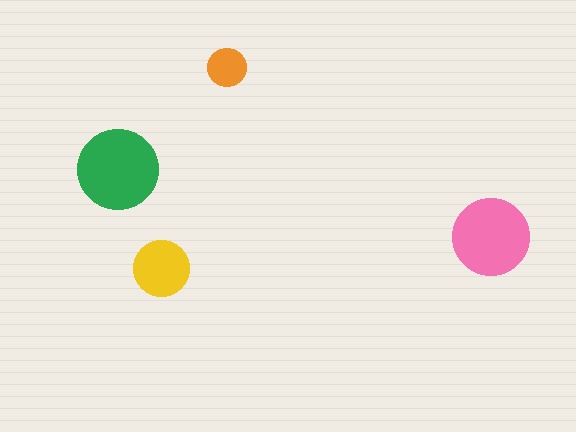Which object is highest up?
The orange circle is topmost.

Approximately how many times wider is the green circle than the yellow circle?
About 1.5 times wider.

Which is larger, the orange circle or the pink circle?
The pink one.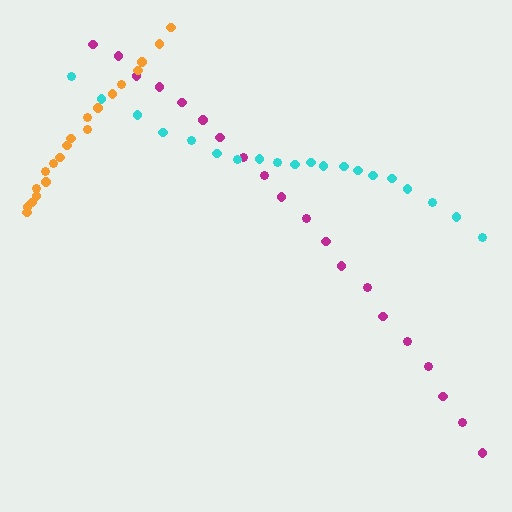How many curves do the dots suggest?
There are 3 distinct paths.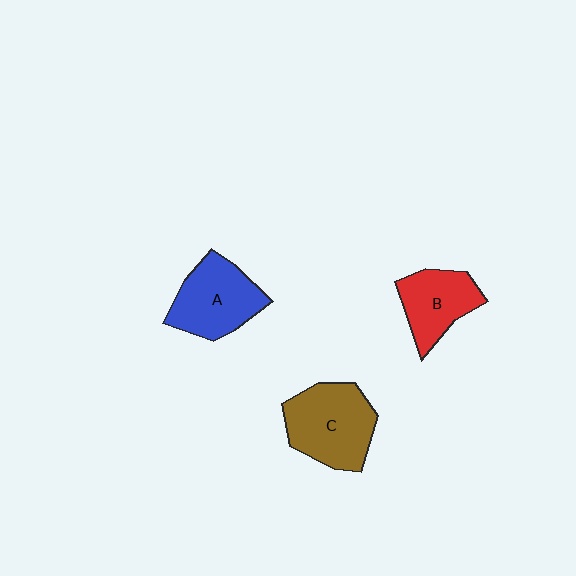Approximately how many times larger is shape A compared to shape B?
Approximately 1.2 times.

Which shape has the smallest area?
Shape B (red).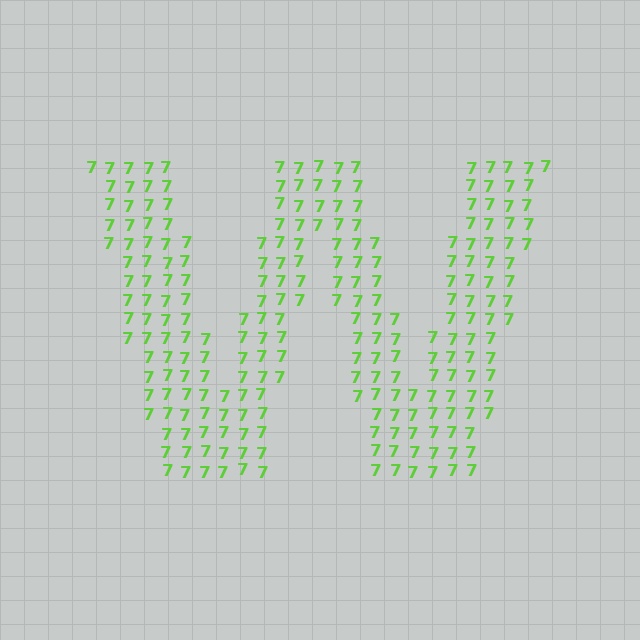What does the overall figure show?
The overall figure shows the letter W.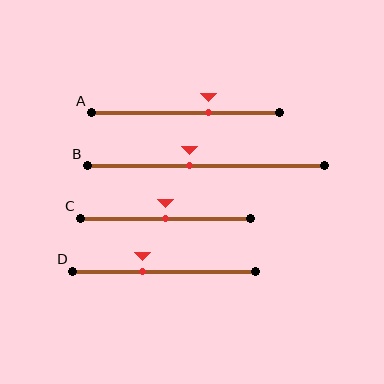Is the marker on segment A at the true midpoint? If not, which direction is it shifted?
No, the marker on segment A is shifted to the right by about 12% of the segment length.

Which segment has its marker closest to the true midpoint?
Segment C has its marker closest to the true midpoint.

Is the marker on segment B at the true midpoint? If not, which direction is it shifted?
No, the marker on segment B is shifted to the left by about 7% of the segment length.